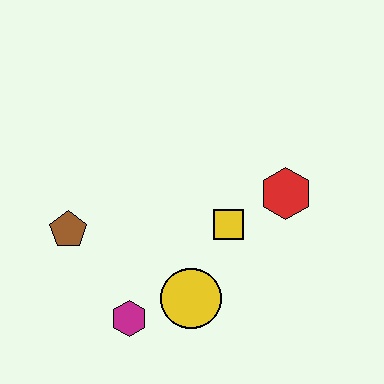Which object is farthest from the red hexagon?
The brown pentagon is farthest from the red hexagon.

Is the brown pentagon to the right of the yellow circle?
No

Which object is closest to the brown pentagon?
The magenta hexagon is closest to the brown pentagon.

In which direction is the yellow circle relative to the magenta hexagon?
The yellow circle is to the right of the magenta hexagon.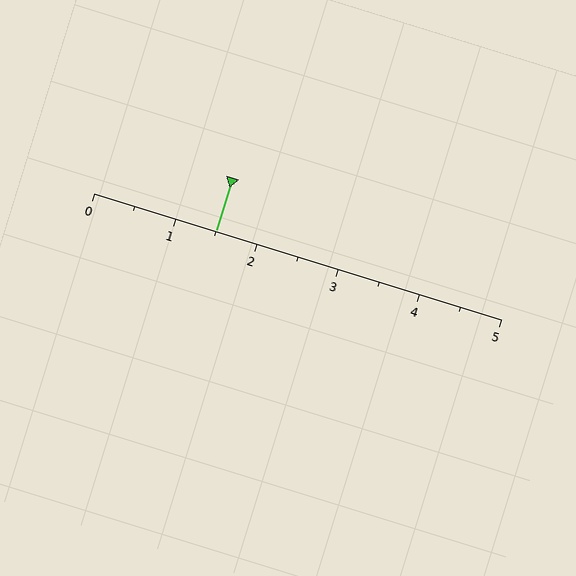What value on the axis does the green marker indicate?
The marker indicates approximately 1.5.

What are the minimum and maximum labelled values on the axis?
The axis runs from 0 to 5.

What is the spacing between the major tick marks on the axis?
The major ticks are spaced 1 apart.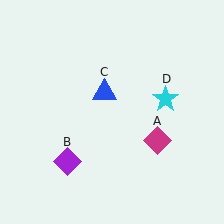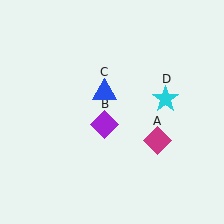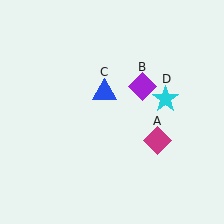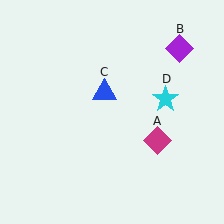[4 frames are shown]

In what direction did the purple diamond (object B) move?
The purple diamond (object B) moved up and to the right.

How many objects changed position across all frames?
1 object changed position: purple diamond (object B).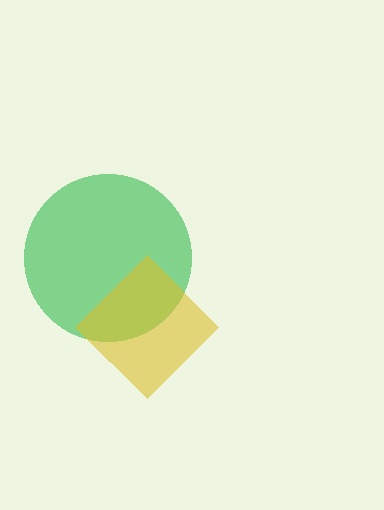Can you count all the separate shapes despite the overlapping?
Yes, there are 2 separate shapes.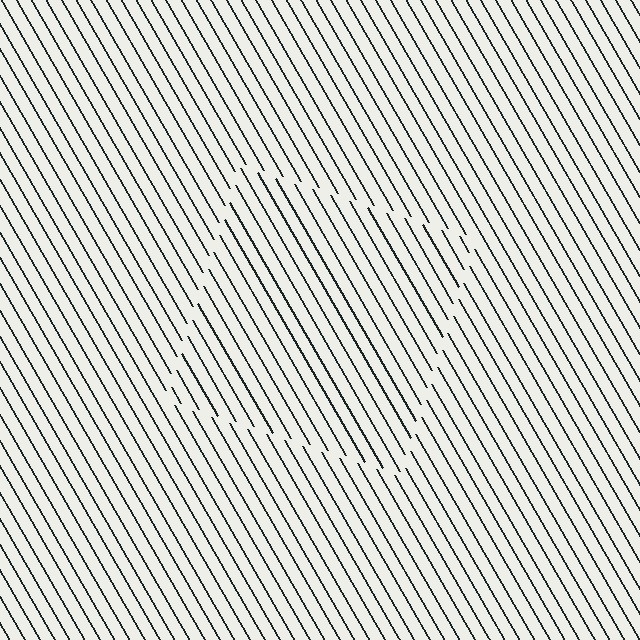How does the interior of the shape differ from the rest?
The interior of the shape contains the same grating, shifted by half a period — the contour is defined by the phase discontinuity where line-ends from the inner and outer gratings abut.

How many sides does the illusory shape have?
4 sides — the line-ends trace a square.